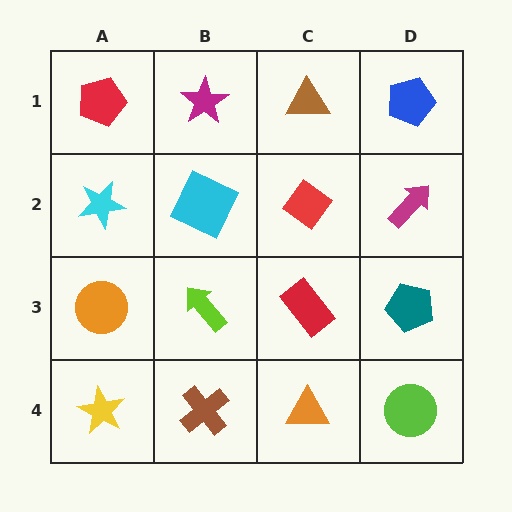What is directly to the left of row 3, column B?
An orange circle.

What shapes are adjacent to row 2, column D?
A blue pentagon (row 1, column D), a teal pentagon (row 3, column D), a red diamond (row 2, column C).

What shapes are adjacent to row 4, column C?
A red rectangle (row 3, column C), a brown cross (row 4, column B), a lime circle (row 4, column D).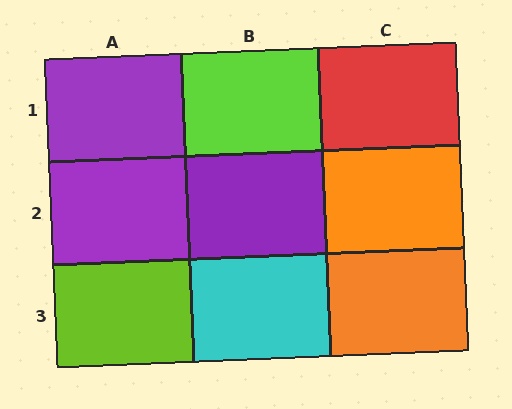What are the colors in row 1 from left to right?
Purple, lime, red.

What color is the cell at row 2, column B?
Purple.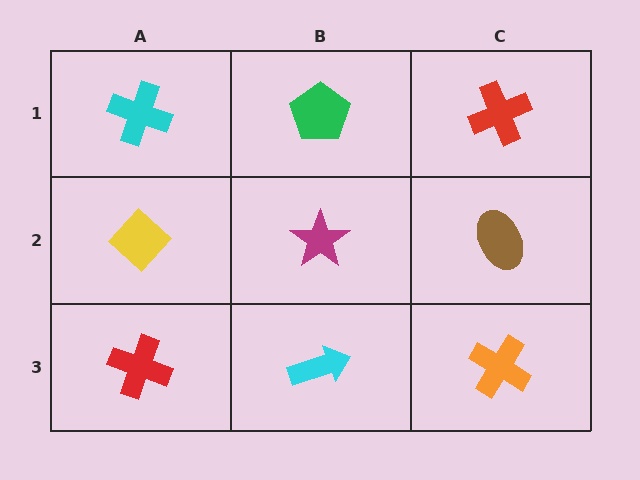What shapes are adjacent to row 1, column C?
A brown ellipse (row 2, column C), a green pentagon (row 1, column B).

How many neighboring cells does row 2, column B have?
4.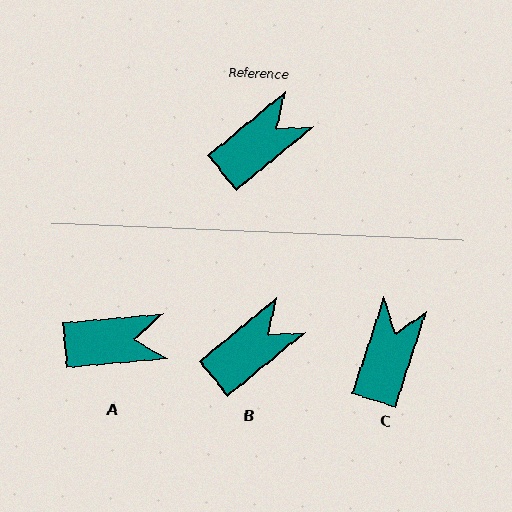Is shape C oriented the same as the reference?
No, it is off by about 33 degrees.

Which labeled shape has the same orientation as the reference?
B.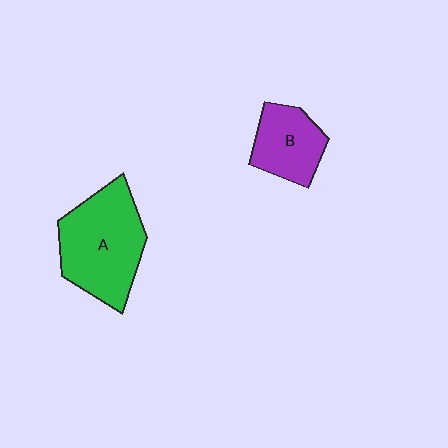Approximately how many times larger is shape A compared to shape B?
Approximately 1.8 times.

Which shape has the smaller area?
Shape B (purple).